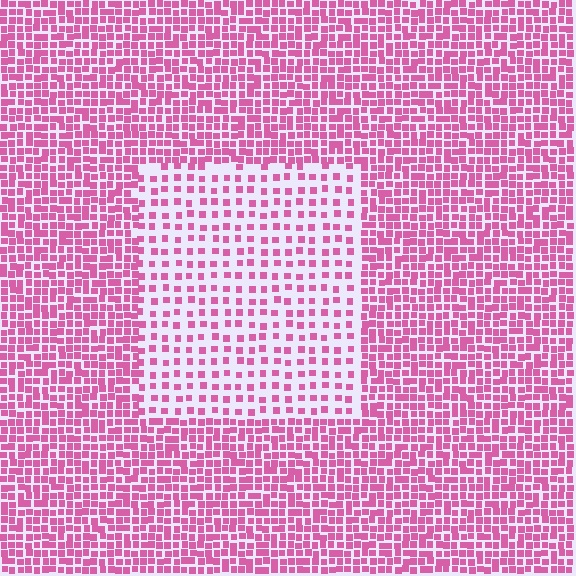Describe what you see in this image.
The image contains small pink elements arranged at two different densities. A rectangle-shaped region is visible where the elements are less densely packed than the surrounding area.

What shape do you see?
I see a rectangle.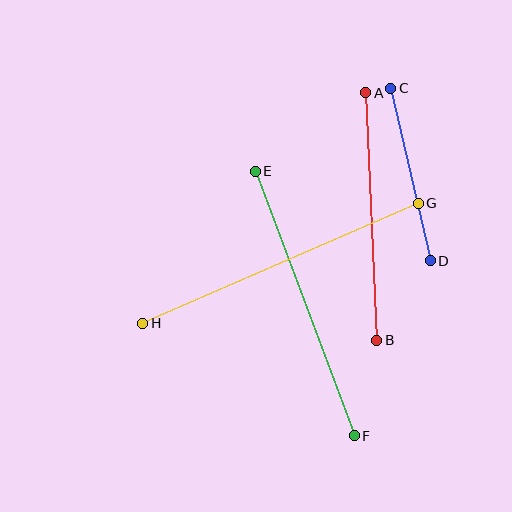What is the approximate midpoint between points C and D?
The midpoint is at approximately (411, 174) pixels.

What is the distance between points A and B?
The distance is approximately 247 pixels.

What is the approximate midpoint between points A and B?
The midpoint is at approximately (371, 217) pixels.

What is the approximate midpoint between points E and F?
The midpoint is at approximately (305, 303) pixels.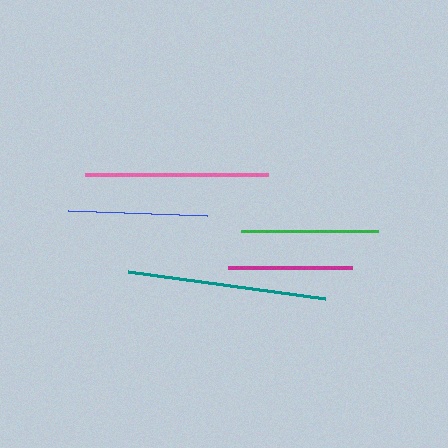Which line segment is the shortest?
The magenta line is the shortest at approximately 124 pixels.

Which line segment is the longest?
The teal line is the longest at approximately 199 pixels.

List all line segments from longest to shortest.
From longest to shortest: teal, pink, blue, green, magenta.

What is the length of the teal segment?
The teal segment is approximately 199 pixels long.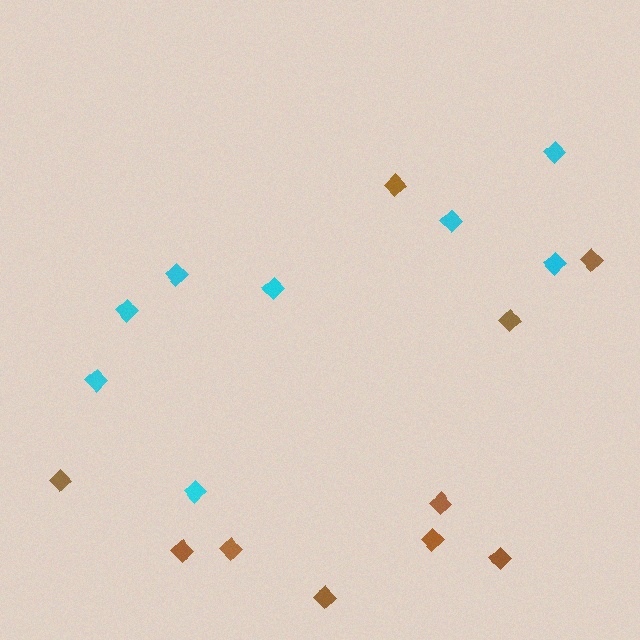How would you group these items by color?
There are 2 groups: one group of brown diamonds (10) and one group of cyan diamonds (8).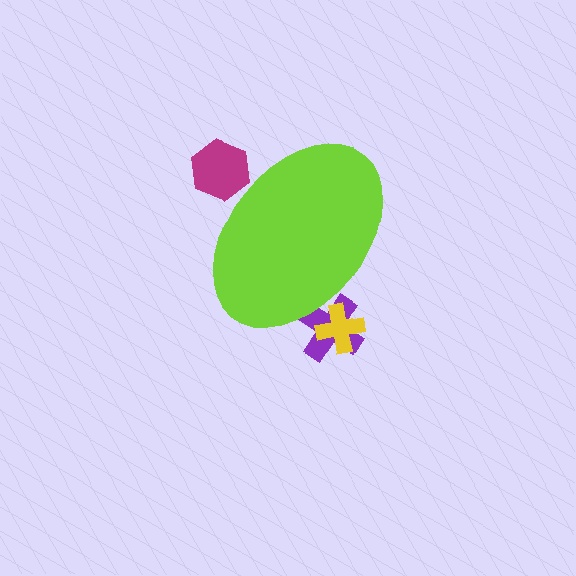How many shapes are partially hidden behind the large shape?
3 shapes are partially hidden.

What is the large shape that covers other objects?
A lime ellipse.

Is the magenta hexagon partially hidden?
Yes, the magenta hexagon is partially hidden behind the lime ellipse.